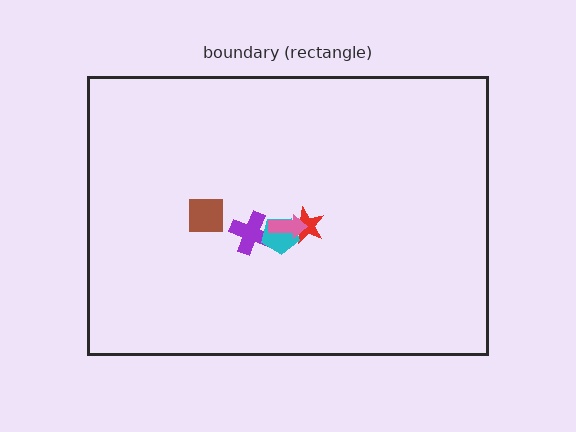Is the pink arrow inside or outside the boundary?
Inside.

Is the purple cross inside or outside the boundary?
Inside.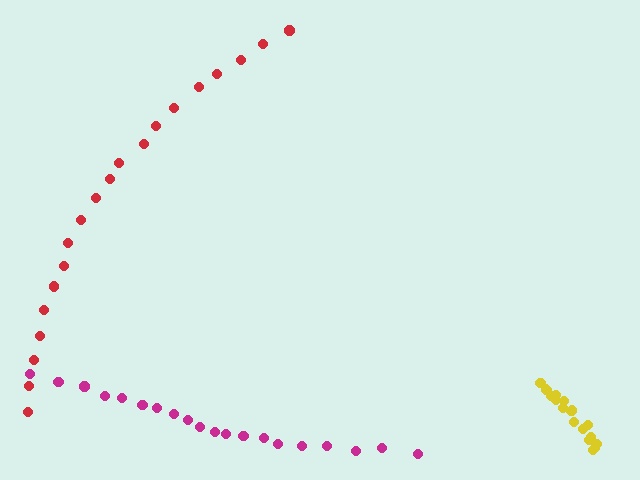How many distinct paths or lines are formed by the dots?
There are 3 distinct paths.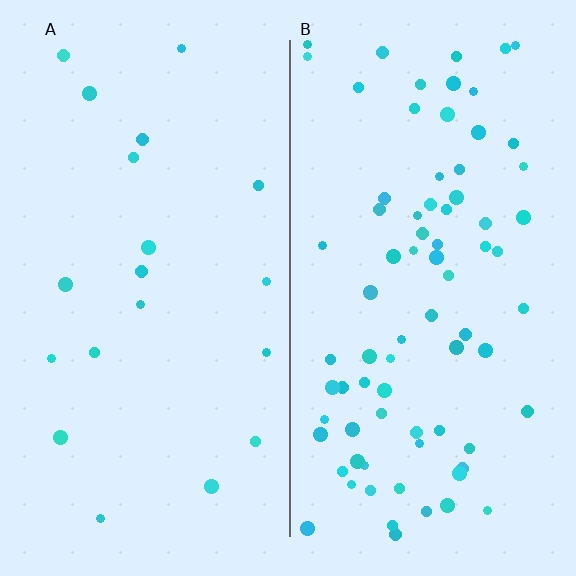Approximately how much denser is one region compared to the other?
Approximately 4.0× — region B over region A.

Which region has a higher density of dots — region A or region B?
B (the right).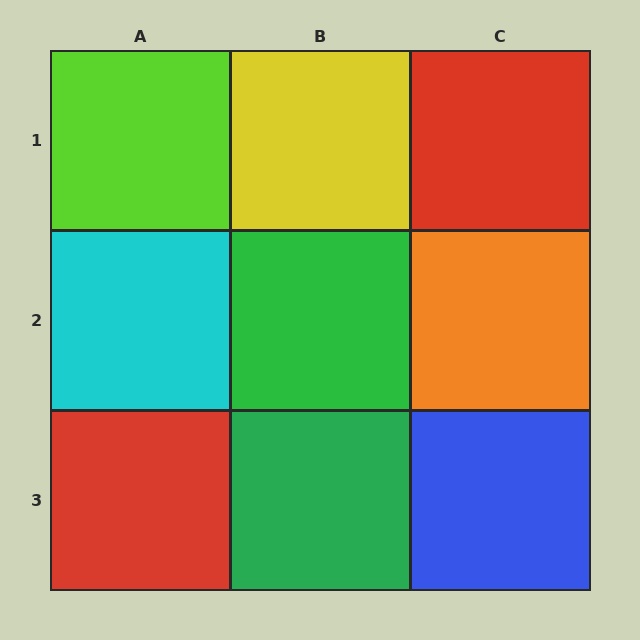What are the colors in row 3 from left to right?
Red, green, blue.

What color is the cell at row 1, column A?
Lime.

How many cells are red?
2 cells are red.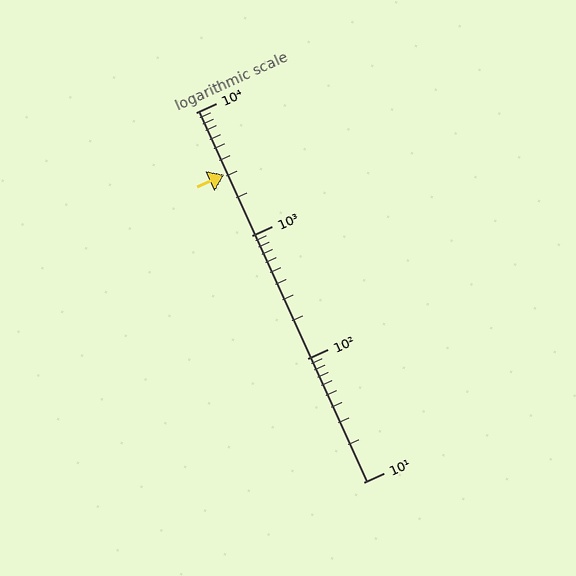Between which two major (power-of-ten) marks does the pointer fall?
The pointer is between 1000 and 10000.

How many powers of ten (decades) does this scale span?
The scale spans 3 decades, from 10 to 10000.